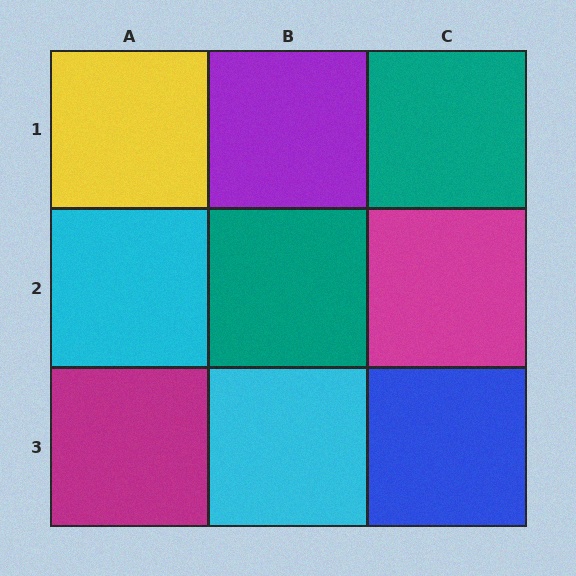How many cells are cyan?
2 cells are cyan.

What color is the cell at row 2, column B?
Teal.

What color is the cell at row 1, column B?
Purple.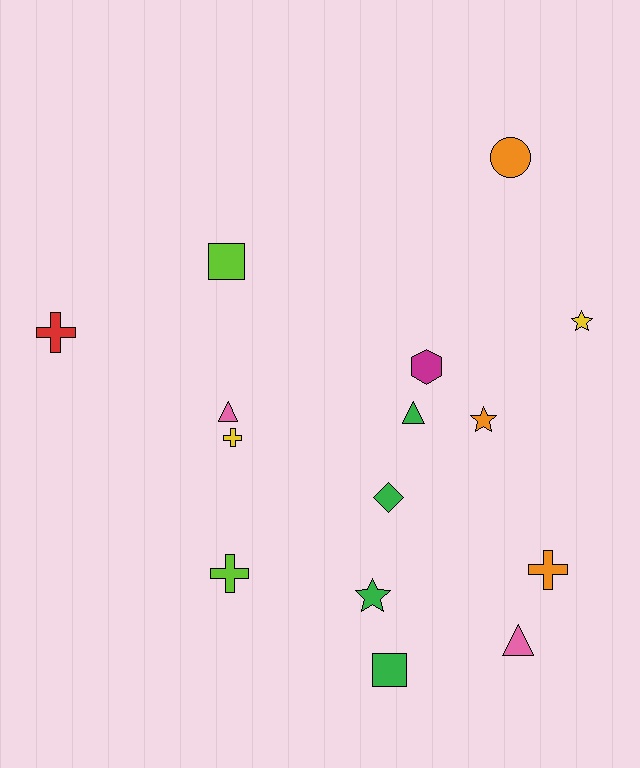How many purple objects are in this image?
There are no purple objects.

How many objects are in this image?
There are 15 objects.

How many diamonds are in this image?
There is 1 diamond.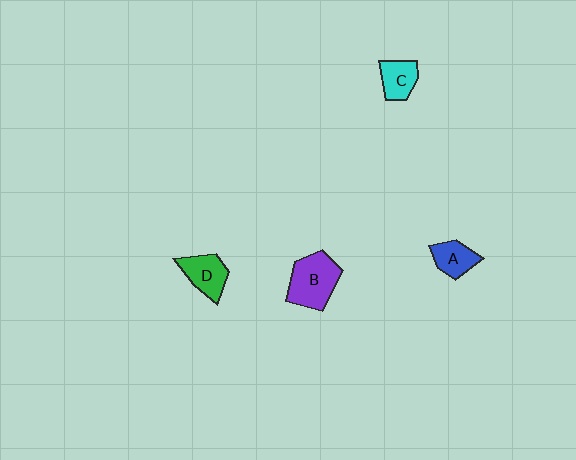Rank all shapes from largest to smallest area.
From largest to smallest: B (purple), D (green), C (cyan), A (blue).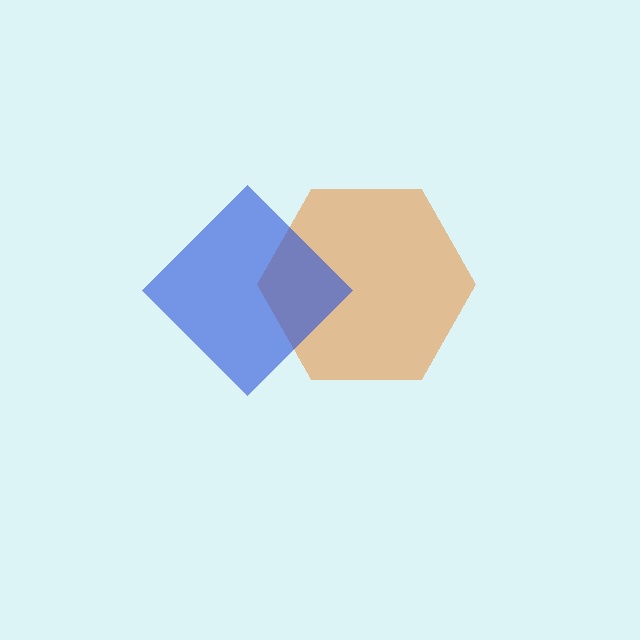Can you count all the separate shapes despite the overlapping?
Yes, there are 2 separate shapes.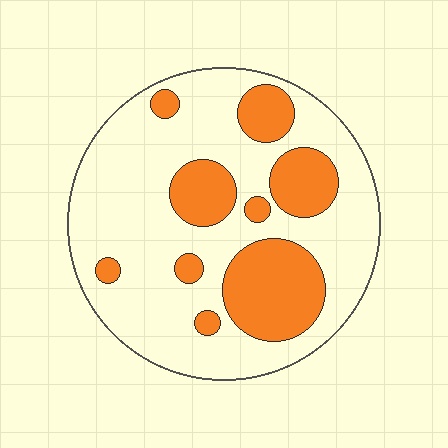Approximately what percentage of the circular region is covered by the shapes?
Approximately 30%.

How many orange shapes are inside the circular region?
9.